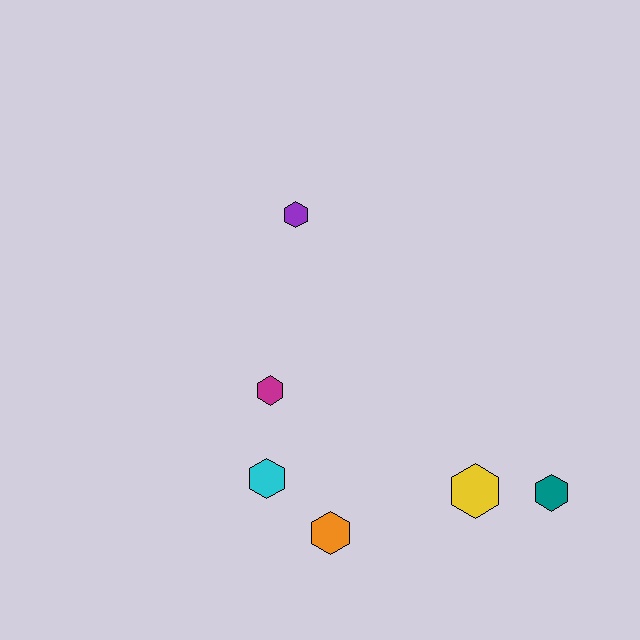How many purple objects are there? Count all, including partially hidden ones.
There is 1 purple object.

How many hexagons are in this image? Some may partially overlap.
There are 6 hexagons.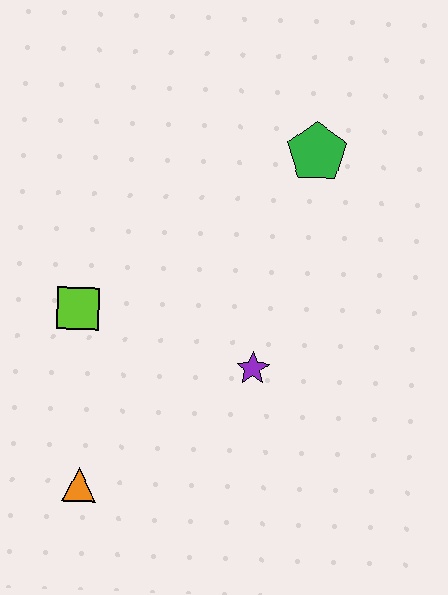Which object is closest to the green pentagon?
The purple star is closest to the green pentagon.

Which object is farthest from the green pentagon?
The orange triangle is farthest from the green pentagon.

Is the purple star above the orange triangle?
Yes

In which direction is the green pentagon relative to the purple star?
The green pentagon is above the purple star.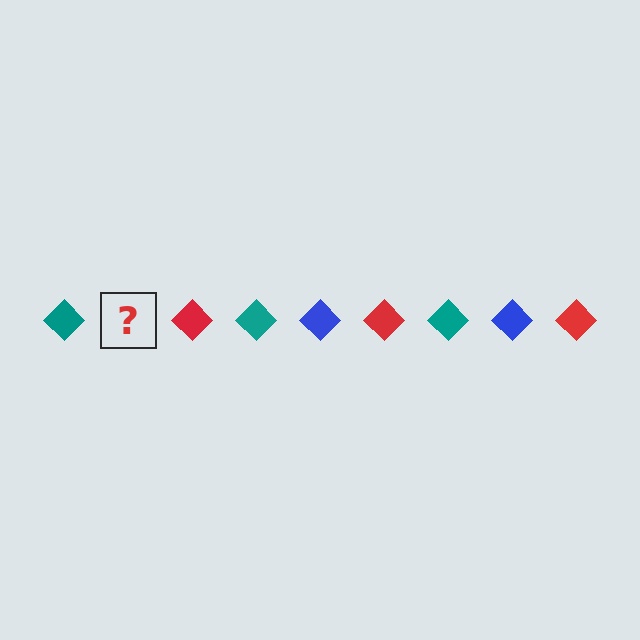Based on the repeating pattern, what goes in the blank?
The blank should be a blue diamond.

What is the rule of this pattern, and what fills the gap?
The rule is that the pattern cycles through teal, blue, red diamonds. The gap should be filled with a blue diamond.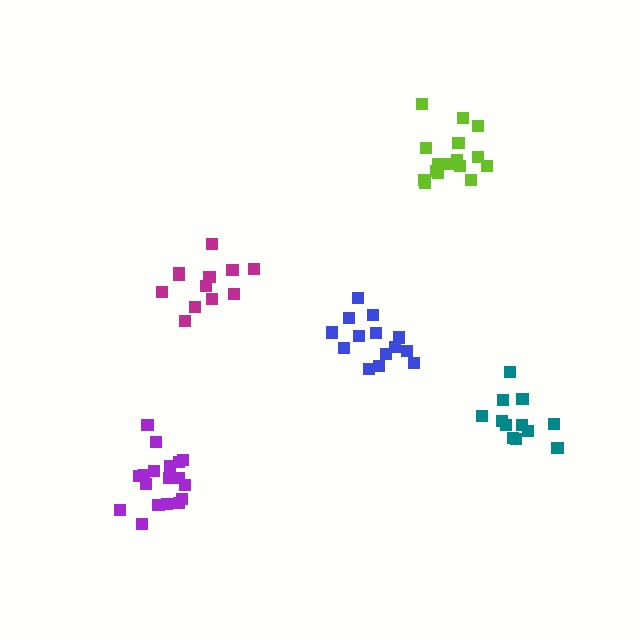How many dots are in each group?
Group 1: 16 dots, Group 2: 12 dots, Group 3: 14 dots, Group 4: 18 dots, Group 5: 12 dots (72 total).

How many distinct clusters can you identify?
There are 5 distinct clusters.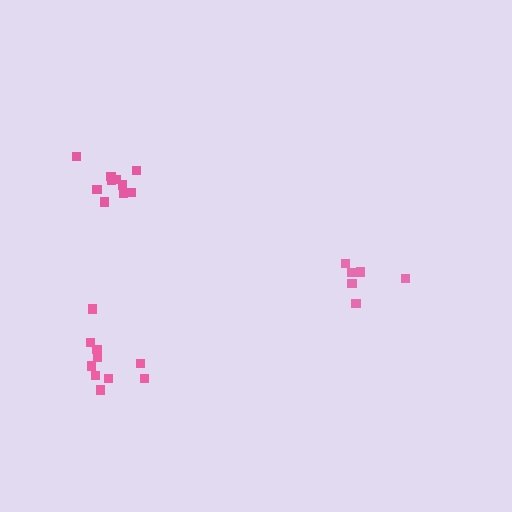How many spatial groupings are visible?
There are 3 spatial groupings.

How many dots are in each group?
Group 1: 7 dots, Group 2: 10 dots, Group 3: 10 dots (27 total).